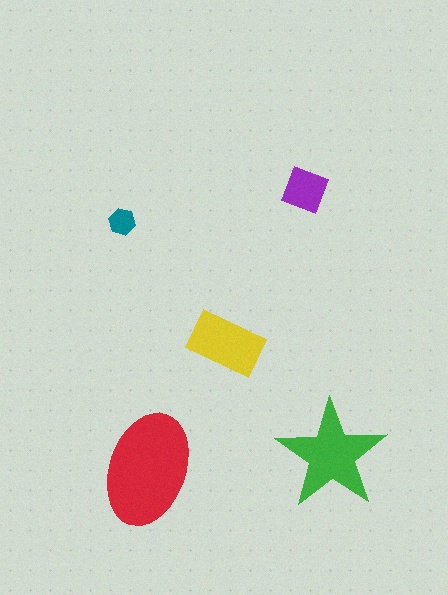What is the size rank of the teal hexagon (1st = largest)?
5th.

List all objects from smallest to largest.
The teal hexagon, the purple diamond, the yellow rectangle, the green star, the red ellipse.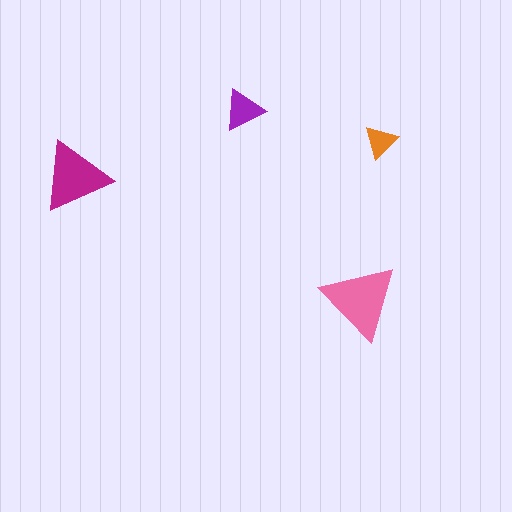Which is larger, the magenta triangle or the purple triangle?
The magenta one.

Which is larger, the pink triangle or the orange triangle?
The pink one.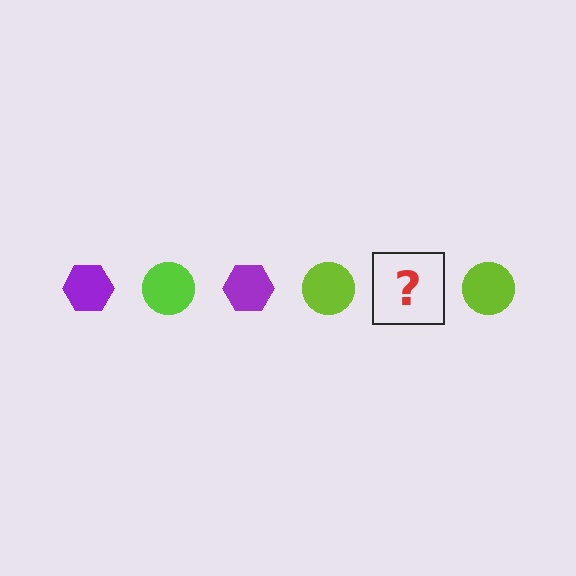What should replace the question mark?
The question mark should be replaced with a purple hexagon.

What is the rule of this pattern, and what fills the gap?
The rule is that the pattern alternates between purple hexagon and lime circle. The gap should be filled with a purple hexagon.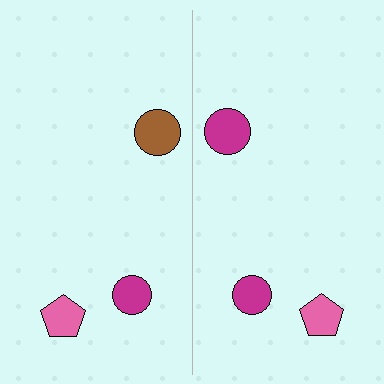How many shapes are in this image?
There are 6 shapes in this image.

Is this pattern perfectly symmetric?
No, the pattern is not perfectly symmetric. The magenta circle on the right side breaks the symmetry — its mirror counterpart is brown.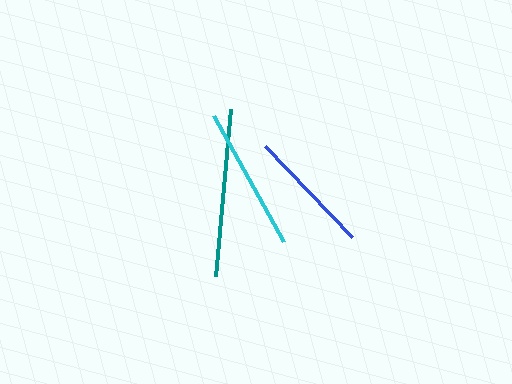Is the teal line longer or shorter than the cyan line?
The teal line is longer than the cyan line.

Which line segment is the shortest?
The blue line is the shortest at approximately 126 pixels.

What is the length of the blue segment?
The blue segment is approximately 126 pixels long.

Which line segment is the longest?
The teal line is the longest at approximately 168 pixels.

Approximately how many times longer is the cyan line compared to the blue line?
The cyan line is approximately 1.1 times the length of the blue line.